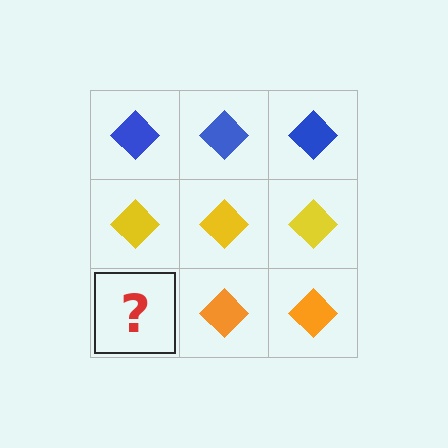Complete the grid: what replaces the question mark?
The question mark should be replaced with an orange diamond.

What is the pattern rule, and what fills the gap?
The rule is that each row has a consistent color. The gap should be filled with an orange diamond.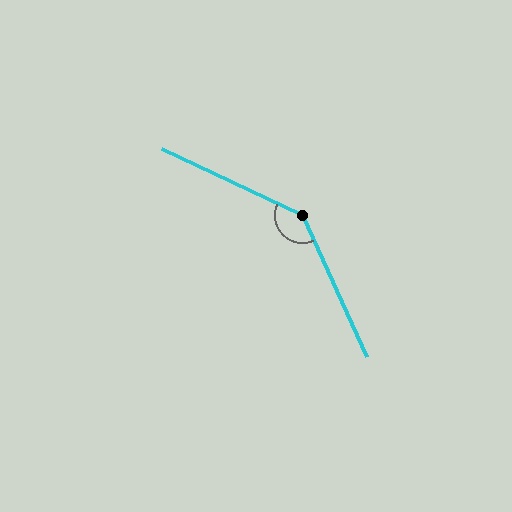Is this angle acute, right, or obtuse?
It is obtuse.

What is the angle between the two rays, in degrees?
Approximately 140 degrees.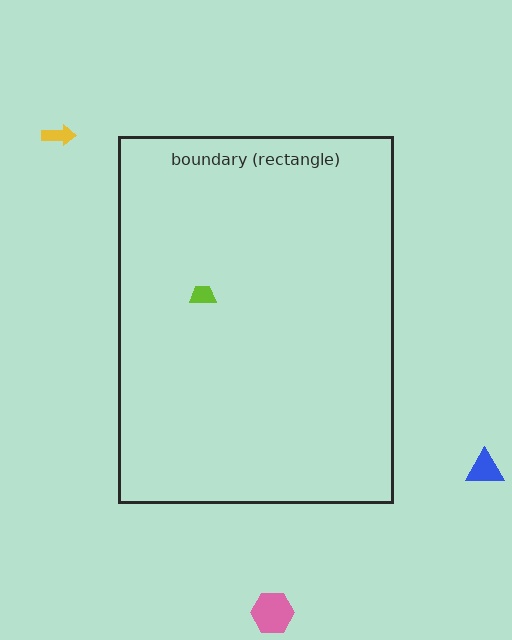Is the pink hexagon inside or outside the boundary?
Outside.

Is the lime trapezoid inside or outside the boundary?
Inside.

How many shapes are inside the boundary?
1 inside, 3 outside.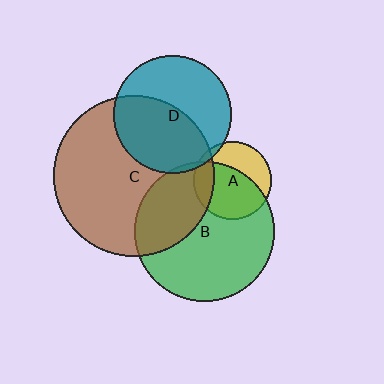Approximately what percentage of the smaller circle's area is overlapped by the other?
Approximately 35%.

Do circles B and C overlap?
Yes.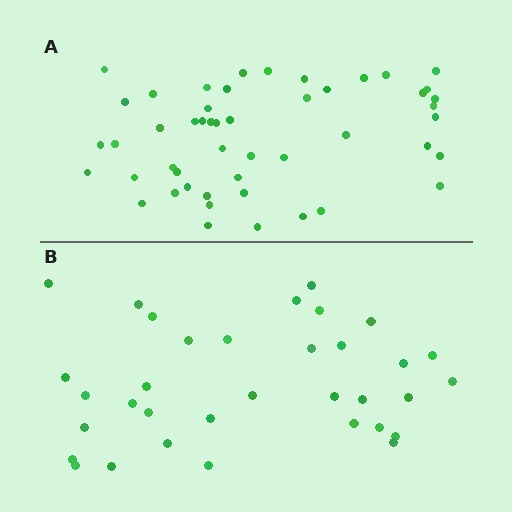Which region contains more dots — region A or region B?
Region A (the top region) has more dots.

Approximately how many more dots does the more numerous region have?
Region A has approximately 15 more dots than region B.